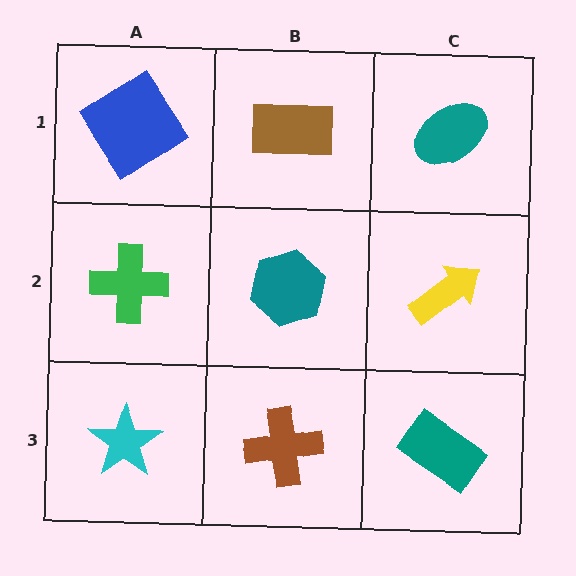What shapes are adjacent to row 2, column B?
A brown rectangle (row 1, column B), a brown cross (row 3, column B), a green cross (row 2, column A), a yellow arrow (row 2, column C).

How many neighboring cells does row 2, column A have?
3.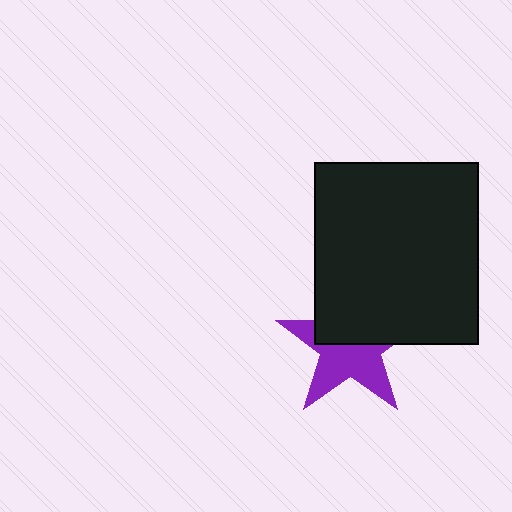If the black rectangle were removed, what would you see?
You would see the complete purple star.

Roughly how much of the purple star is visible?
About half of it is visible (roughly 53%).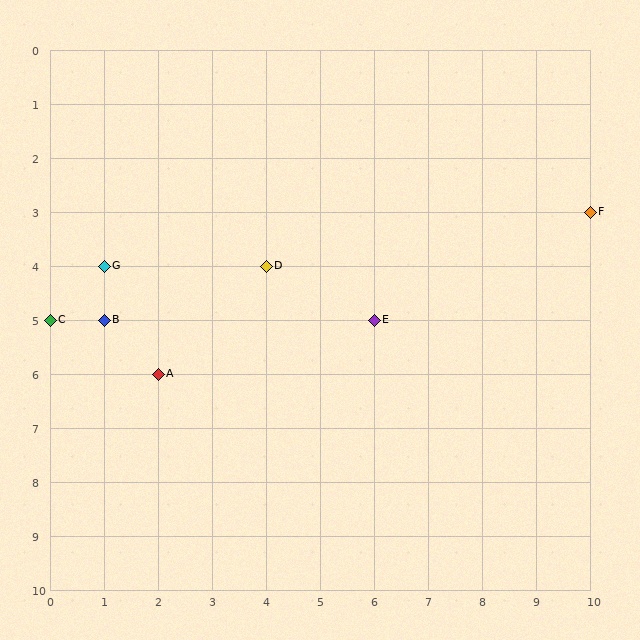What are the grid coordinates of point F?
Point F is at grid coordinates (10, 3).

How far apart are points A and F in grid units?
Points A and F are 8 columns and 3 rows apart (about 8.5 grid units diagonally).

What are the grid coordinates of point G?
Point G is at grid coordinates (1, 4).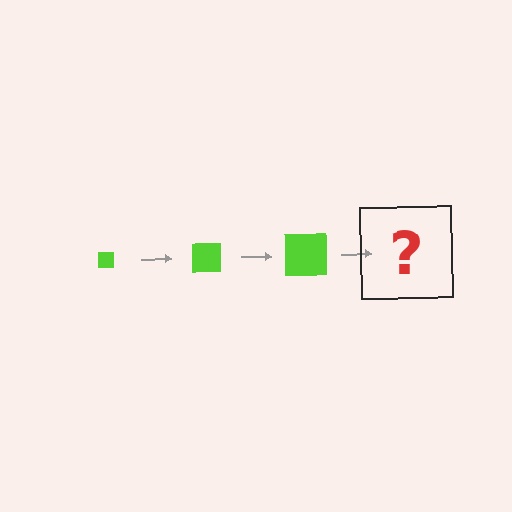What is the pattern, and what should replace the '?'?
The pattern is that the square gets progressively larger each step. The '?' should be a lime square, larger than the previous one.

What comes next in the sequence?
The next element should be a lime square, larger than the previous one.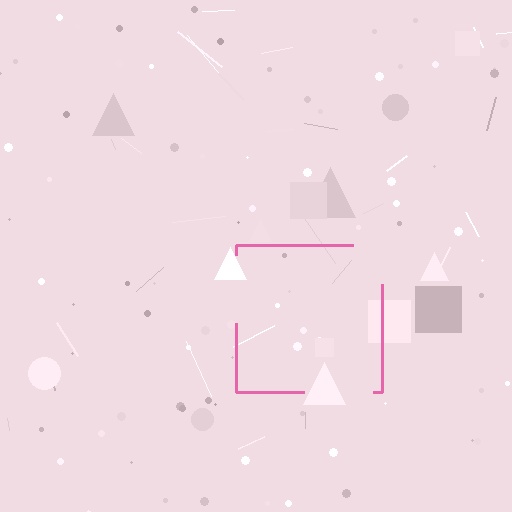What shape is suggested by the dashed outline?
The dashed outline suggests a square.